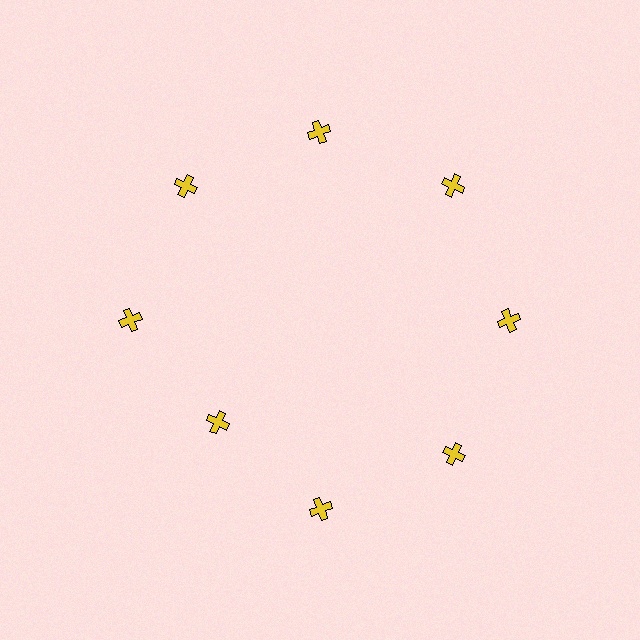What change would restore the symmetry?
The symmetry would be restored by moving it outward, back onto the ring so that all 8 crosses sit at equal angles and equal distance from the center.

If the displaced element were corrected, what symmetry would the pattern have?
It would have 8-fold rotational symmetry — the pattern would map onto itself every 45 degrees.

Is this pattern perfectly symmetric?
No. The 8 yellow crosses are arranged in a ring, but one element near the 8 o'clock position is pulled inward toward the center, breaking the 8-fold rotational symmetry.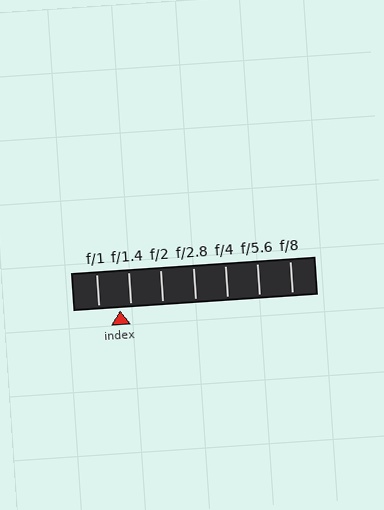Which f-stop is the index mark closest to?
The index mark is closest to f/1.4.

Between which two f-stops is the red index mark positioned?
The index mark is between f/1 and f/1.4.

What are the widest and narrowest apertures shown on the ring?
The widest aperture shown is f/1 and the narrowest is f/8.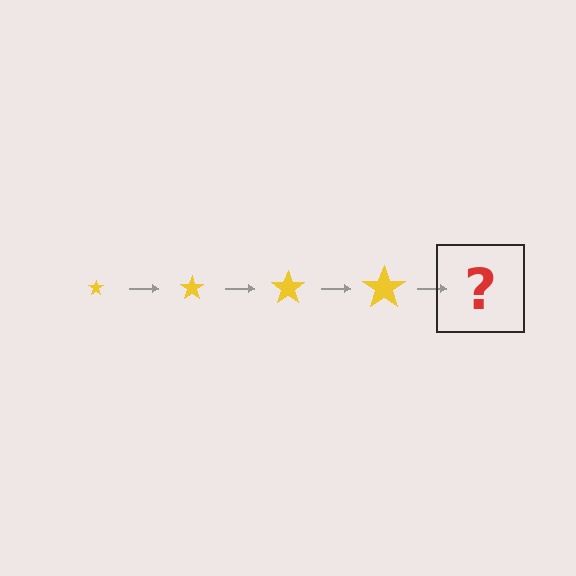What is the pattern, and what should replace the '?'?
The pattern is that the star gets progressively larger each step. The '?' should be a yellow star, larger than the previous one.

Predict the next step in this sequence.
The next step is a yellow star, larger than the previous one.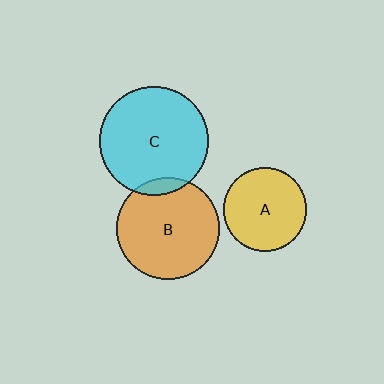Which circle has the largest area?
Circle C (cyan).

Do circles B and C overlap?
Yes.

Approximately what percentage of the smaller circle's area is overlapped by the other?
Approximately 10%.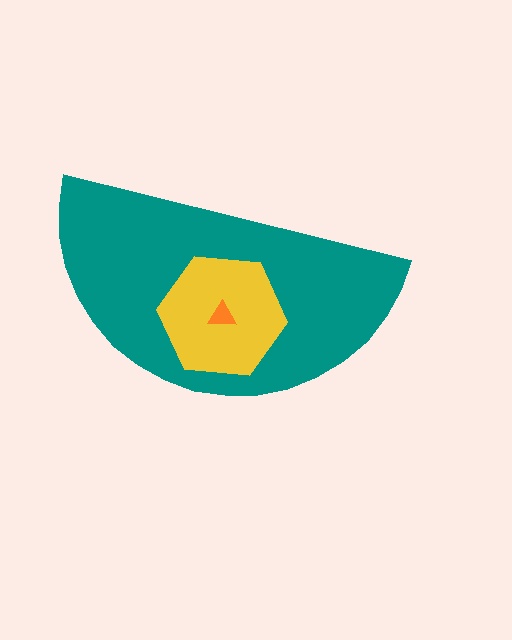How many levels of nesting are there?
3.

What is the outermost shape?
The teal semicircle.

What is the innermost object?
The orange triangle.